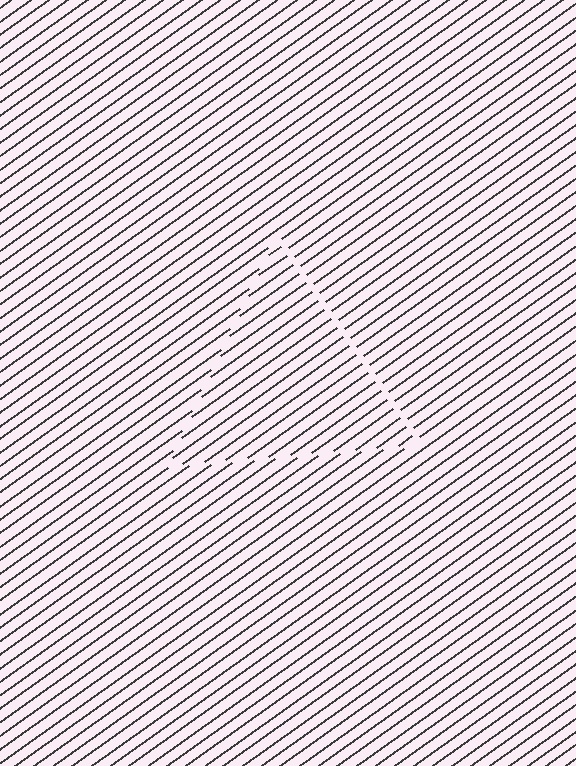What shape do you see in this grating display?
An illusory triangle. The interior of the shape contains the same grating, shifted by half a period — the contour is defined by the phase discontinuity where line-ends from the inner and outer gratings abut.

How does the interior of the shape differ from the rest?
The interior of the shape contains the same grating, shifted by half a period — the contour is defined by the phase discontinuity where line-ends from the inner and outer gratings abut.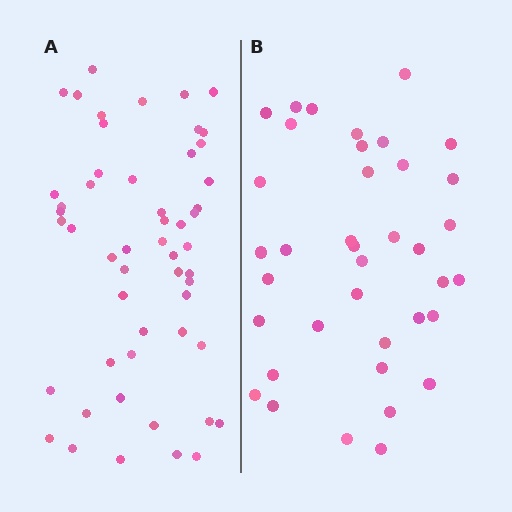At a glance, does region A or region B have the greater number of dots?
Region A (the left region) has more dots.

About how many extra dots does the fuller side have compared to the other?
Region A has approximately 15 more dots than region B.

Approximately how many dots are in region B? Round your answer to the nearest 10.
About 40 dots. (The exact count is 38, which rounds to 40.)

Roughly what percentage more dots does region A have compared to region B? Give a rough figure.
About 40% more.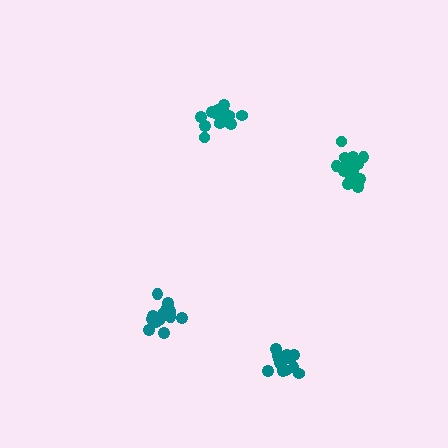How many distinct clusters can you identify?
There are 4 distinct clusters.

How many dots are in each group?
Group 1: 16 dots, Group 2: 18 dots, Group 3: 15 dots, Group 4: 16 dots (65 total).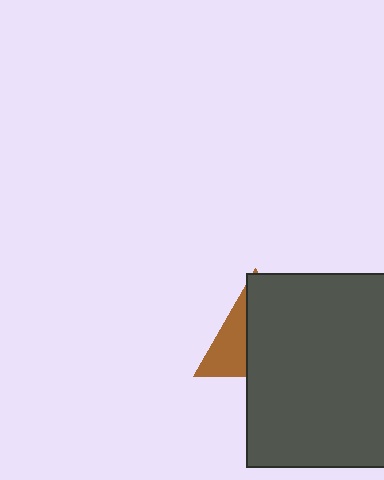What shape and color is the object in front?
The object in front is a dark gray square.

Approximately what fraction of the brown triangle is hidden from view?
Roughly 65% of the brown triangle is hidden behind the dark gray square.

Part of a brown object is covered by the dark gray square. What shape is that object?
It is a triangle.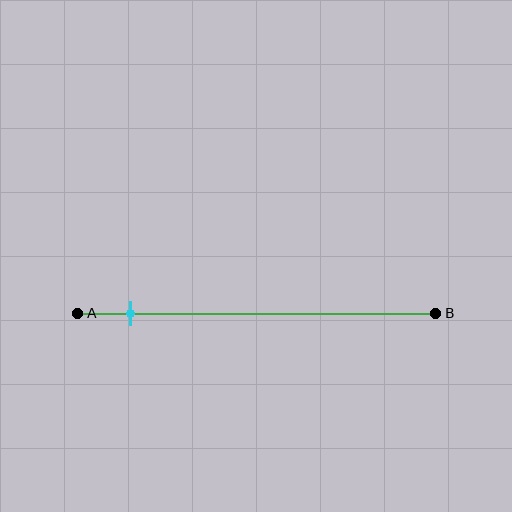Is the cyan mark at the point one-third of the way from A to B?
No, the mark is at about 15% from A, not at the 33% one-third point.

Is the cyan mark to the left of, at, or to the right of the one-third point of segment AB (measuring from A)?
The cyan mark is to the left of the one-third point of segment AB.